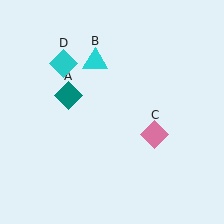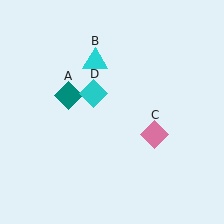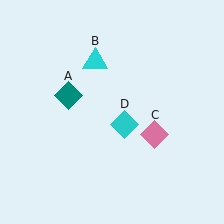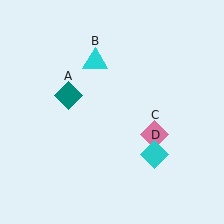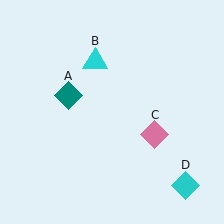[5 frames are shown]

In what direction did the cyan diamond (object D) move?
The cyan diamond (object D) moved down and to the right.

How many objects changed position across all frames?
1 object changed position: cyan diamond (object D).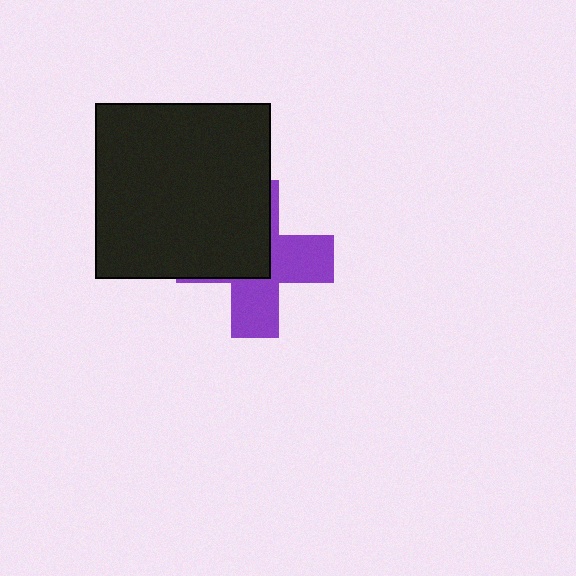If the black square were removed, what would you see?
You would see the complete purple cross.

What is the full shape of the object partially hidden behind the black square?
The partially hidden object is a purple cross.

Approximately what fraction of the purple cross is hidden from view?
Roughly 50% of the purple cross is hidden behind the black square.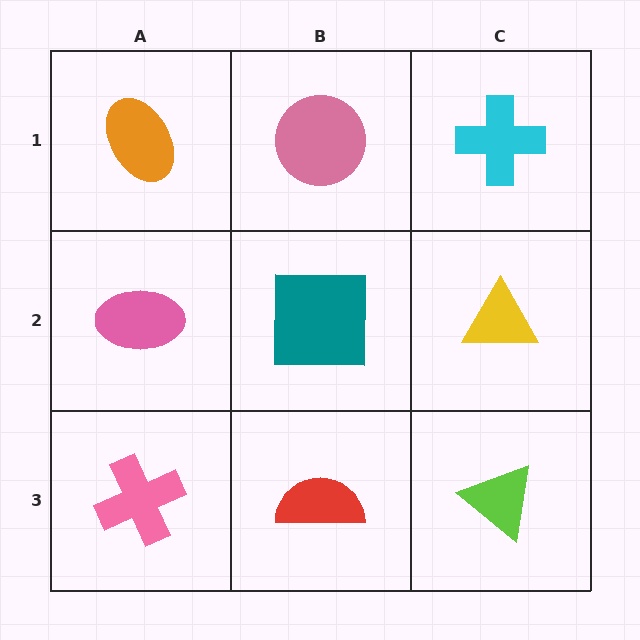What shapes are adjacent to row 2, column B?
A pink circle (row 1, column B), a red semicircle (row 3, column B), a pink ellipse (row 2, column A), a yellow triangle (row 2, column C).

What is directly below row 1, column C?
A yellow triangle.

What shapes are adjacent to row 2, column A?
An orange ellipse (row 1, column A), a pink cross (row 3, column A), a teal square (row 2, column B).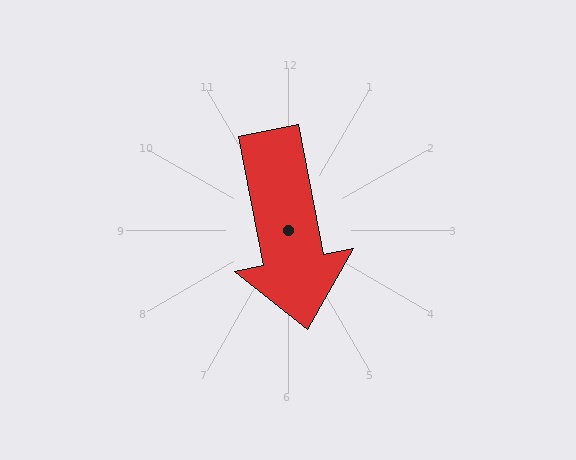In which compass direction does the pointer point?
South.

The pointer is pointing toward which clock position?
Roughly 6 o'clock.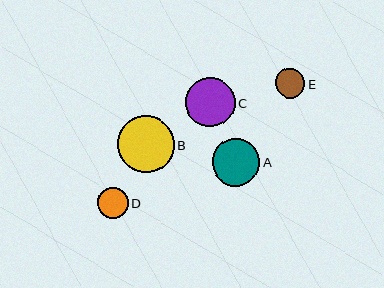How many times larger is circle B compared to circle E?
Circle B is approximately 1.9 times the size of circle E.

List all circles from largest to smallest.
From largest to smallest: B, C, A, D, E.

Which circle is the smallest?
Circle E is the smallest with a size of approximately 30 pixels.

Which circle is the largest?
Circle B is the largest with a size of approximately 56 pixels.